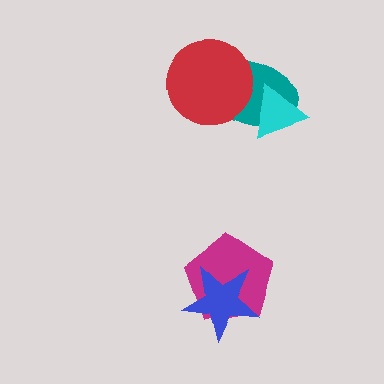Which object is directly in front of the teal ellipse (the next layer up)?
The cyan triangle is directly in front of the teal ellipse.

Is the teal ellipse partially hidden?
Yes, it is partially covered by another shape.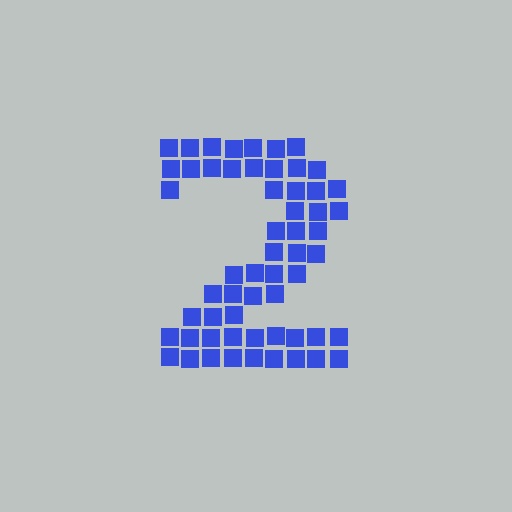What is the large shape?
The large shape is the digit 2.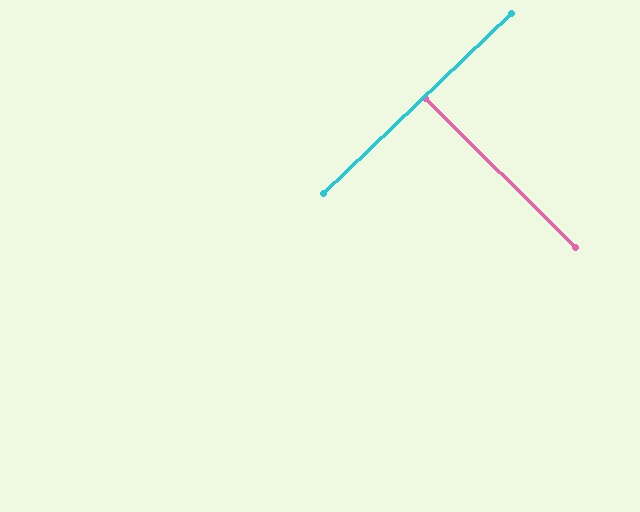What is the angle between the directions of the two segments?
Approximately 89 degrees.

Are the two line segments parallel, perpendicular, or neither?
Perpendicular — they meet at approximately 89°.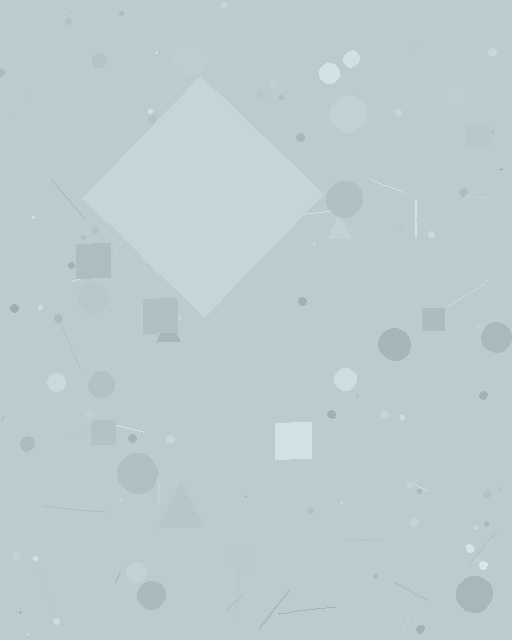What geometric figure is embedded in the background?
A diamond is embedded in the background.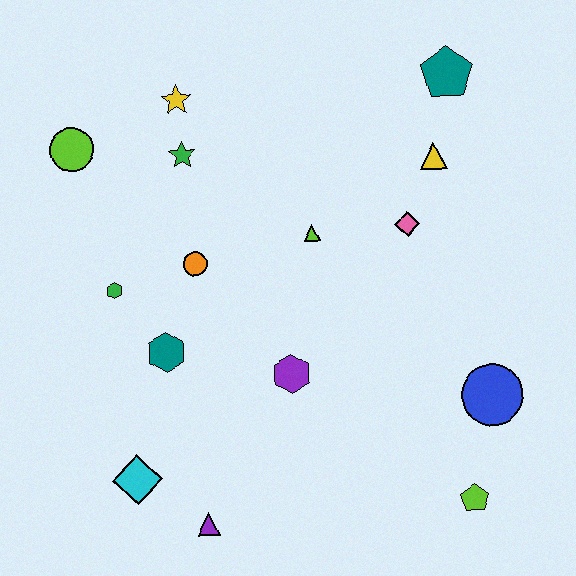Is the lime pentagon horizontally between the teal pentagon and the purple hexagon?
No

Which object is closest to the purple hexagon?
The teal hexagon is closest to the purple hexagon.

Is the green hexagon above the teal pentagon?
No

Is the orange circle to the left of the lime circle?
No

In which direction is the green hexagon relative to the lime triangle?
The green hexagon is to the left of the lime triangle.